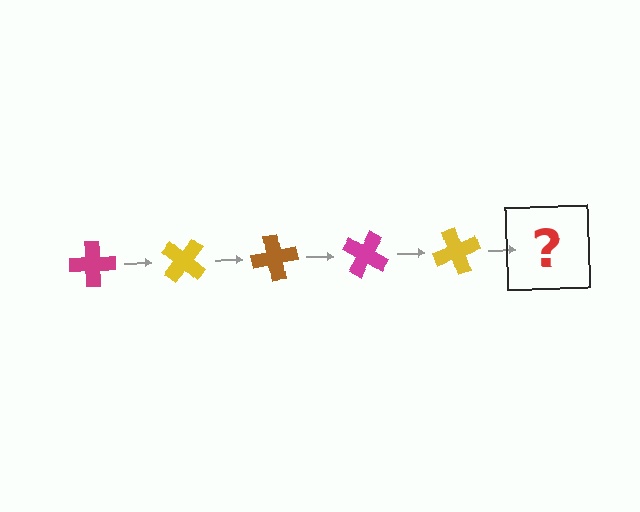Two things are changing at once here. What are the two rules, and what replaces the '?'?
The two rules are that it rotates 40 degrees each step and the color cycles through magenta, yellow, and brown. The '?' should be a brown cross, rotated 200 degrees from the start.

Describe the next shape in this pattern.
It should be a brown cross, rotated 200 degrees from the start.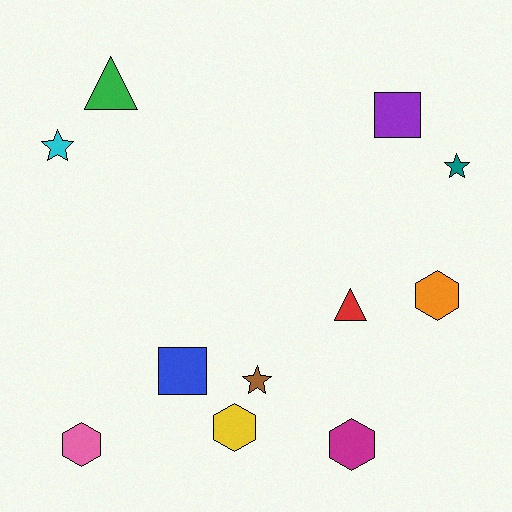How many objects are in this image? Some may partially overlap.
There are 11 objects.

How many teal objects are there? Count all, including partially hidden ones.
There is 1 teal object.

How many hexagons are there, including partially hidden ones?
There are 4 hexagons.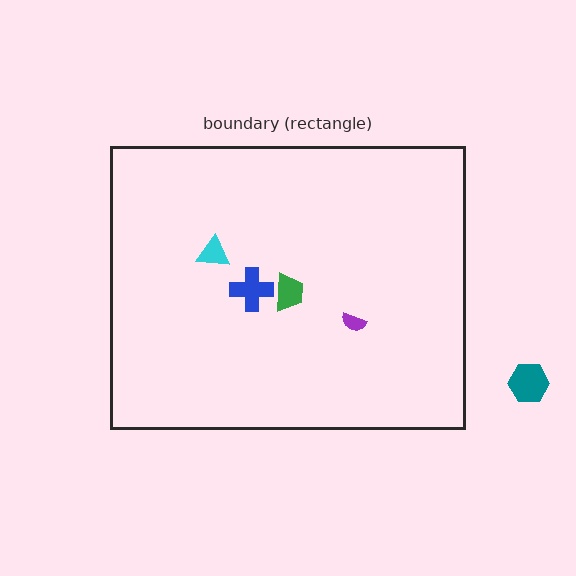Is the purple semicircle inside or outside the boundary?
Inside.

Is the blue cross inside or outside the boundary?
Inside.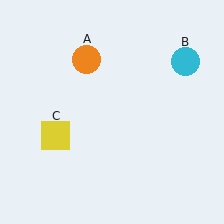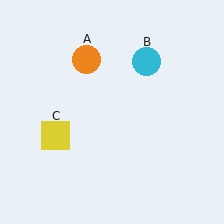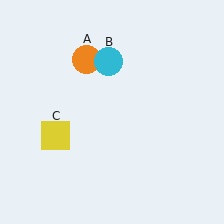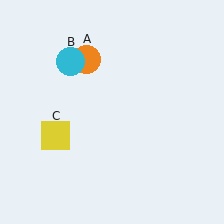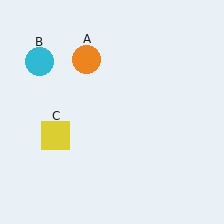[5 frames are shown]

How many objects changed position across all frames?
1 object changed position: cyan circle (object B).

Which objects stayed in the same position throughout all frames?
Orange circle (object A) and yellow square (object C) remained stationary.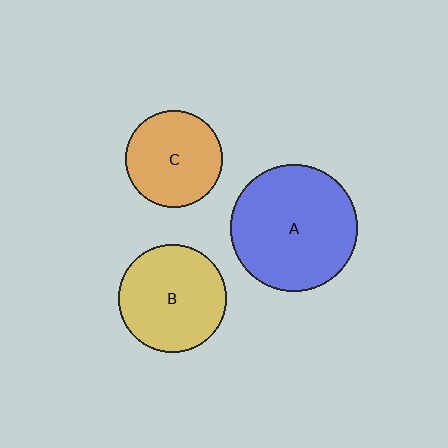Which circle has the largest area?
Circle A (blue).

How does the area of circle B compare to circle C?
Approximately 1.2 times.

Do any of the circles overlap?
No, none of the circles overlap.